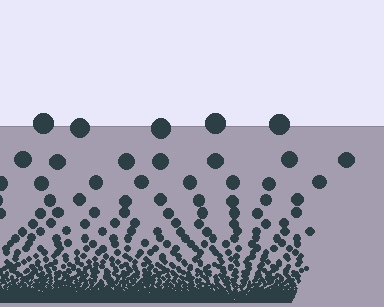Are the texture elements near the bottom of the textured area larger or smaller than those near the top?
Smaller. The gradient is inverted — elements near the bottom are smaller and denser.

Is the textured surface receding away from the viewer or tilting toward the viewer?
The surface appears to tilt toward the viewer. Texture elements get larger and sparser toward the top.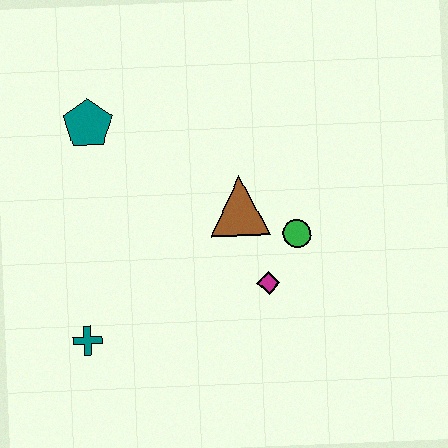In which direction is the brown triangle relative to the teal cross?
The brown triangle is to the right of the teal cross.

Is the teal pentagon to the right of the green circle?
No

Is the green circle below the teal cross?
No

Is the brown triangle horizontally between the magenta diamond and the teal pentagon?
Yes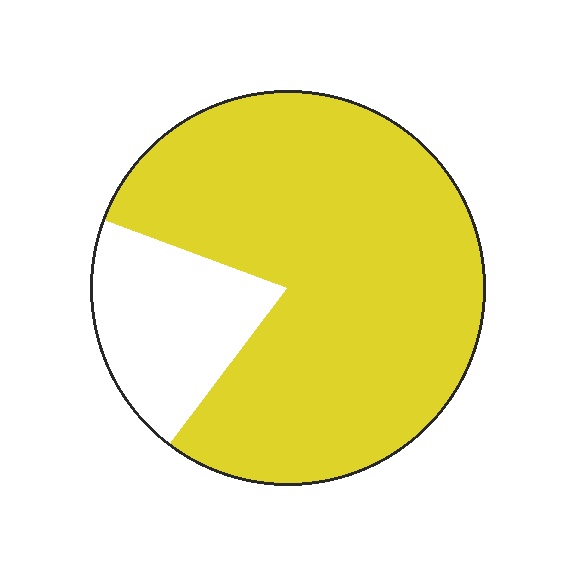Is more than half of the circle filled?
Yes.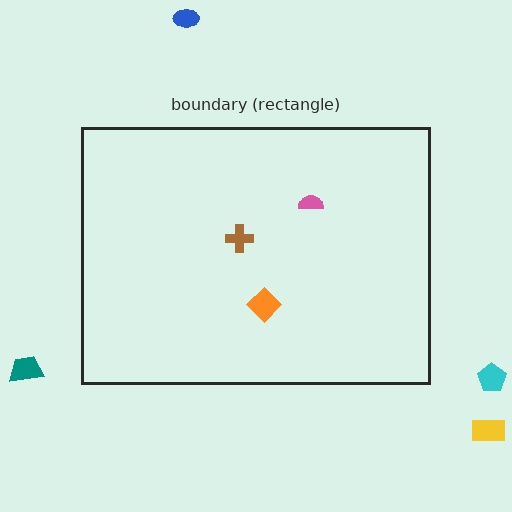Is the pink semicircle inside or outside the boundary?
Inside.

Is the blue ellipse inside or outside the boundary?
Outside.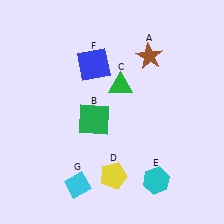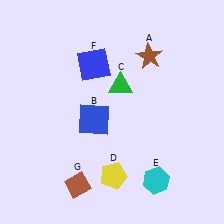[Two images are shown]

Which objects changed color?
B changed from green to blue. G changed from cyan to brown.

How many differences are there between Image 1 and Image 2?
There are 2 differences between the two images.